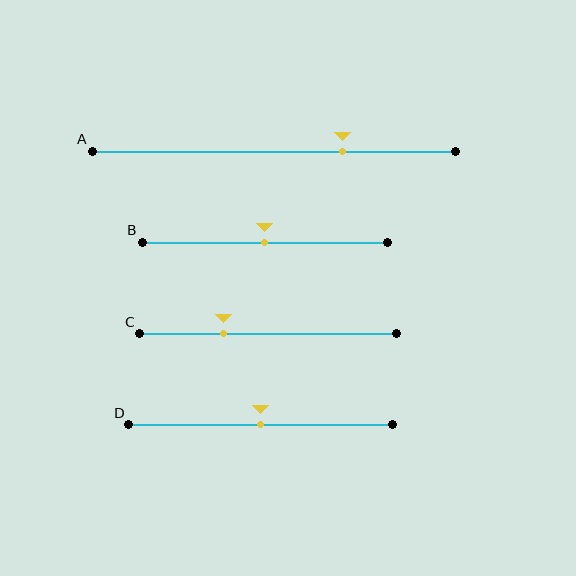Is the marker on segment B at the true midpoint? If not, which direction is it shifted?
Yes, the marker on segment B is at the true midpoint.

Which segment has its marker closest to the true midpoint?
Segment B has its marker closest to the true midpoint.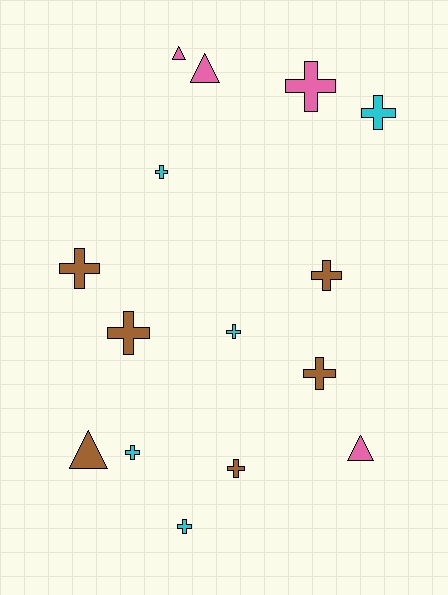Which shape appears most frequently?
Cross, with 11 objects.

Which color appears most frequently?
Brown, with 6 objects.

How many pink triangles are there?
There are 3 pink triangles.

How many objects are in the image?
There are 15 objects.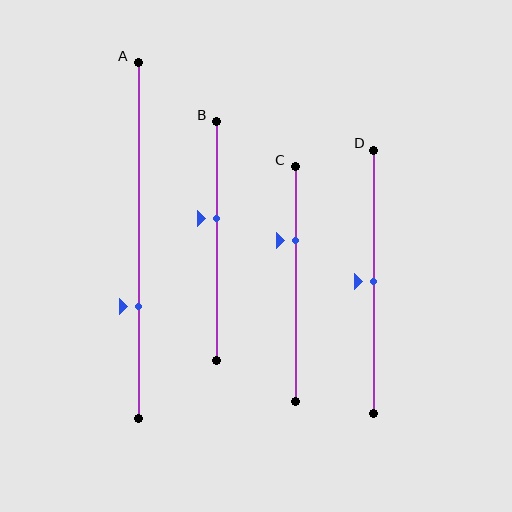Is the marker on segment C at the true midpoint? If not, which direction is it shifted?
No, the marker on segment C is shifted upward by about 19% of the segment length.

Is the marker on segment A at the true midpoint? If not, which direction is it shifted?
No, the marker on segment A is shifted downward by about 19% of the segment length.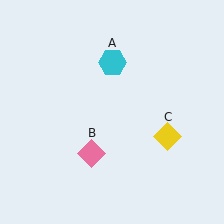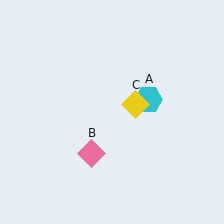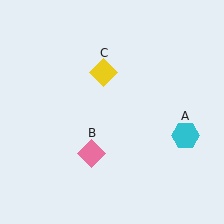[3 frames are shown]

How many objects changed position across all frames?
2 objects changed position: cyan hexagon (object A), yellow diamond (object C).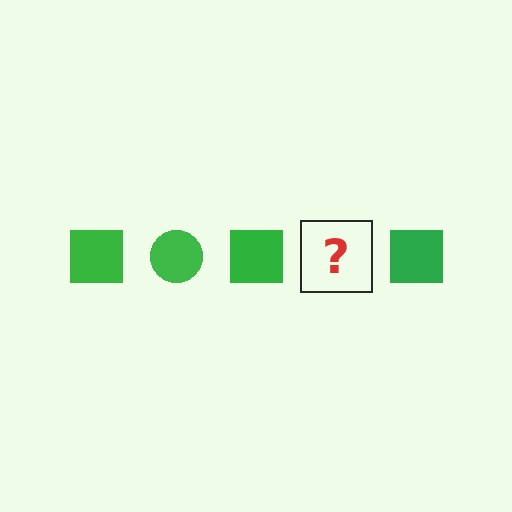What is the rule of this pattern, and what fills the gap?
The rule is that the pattern cycles through square, circle shapes in green. The gap should be filled with a green circle.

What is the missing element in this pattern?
The missing element is a green circle.